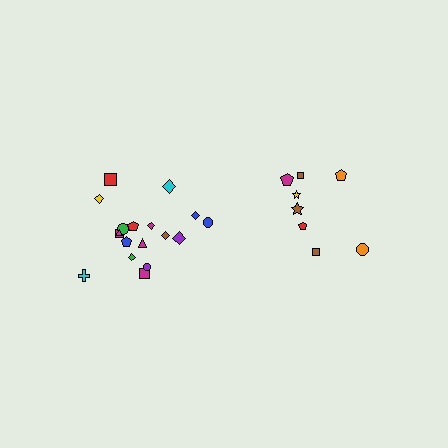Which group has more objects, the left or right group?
The left group.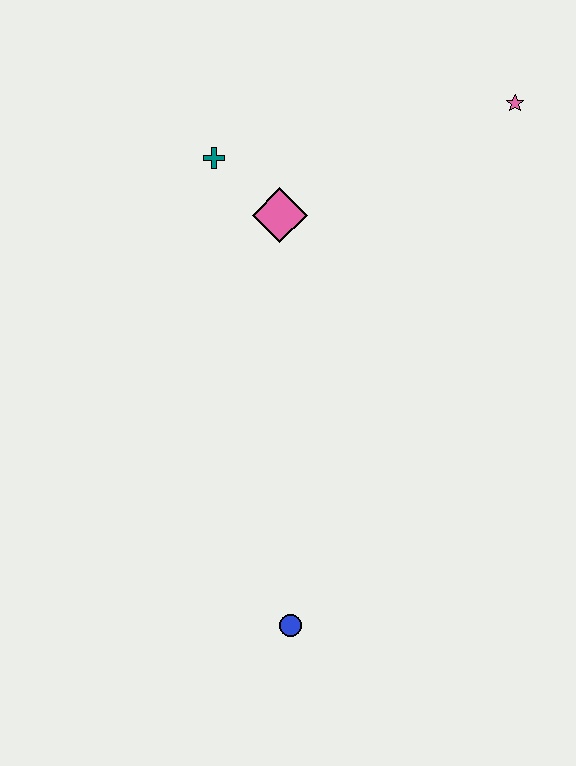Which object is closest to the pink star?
The pink diamond is closest to the pink star.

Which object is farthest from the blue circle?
The pink star is farthest from the blue circle.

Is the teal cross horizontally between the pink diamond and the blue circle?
No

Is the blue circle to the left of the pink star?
Yes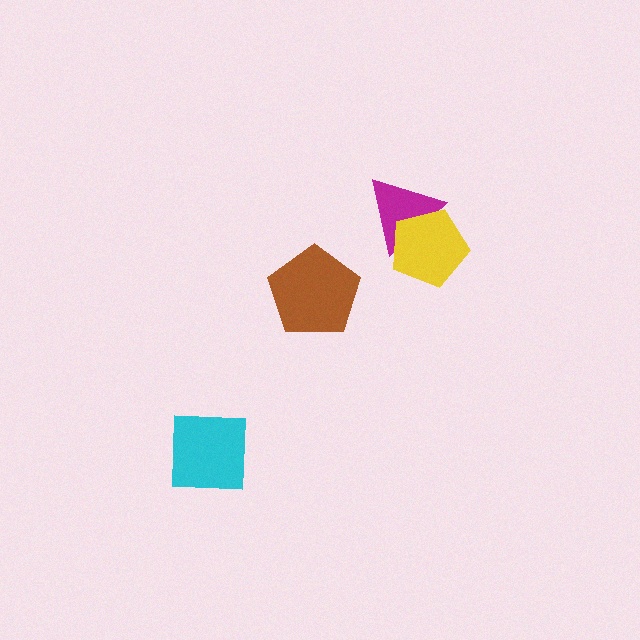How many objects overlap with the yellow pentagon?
1 object overlaps with the yellow pentagon.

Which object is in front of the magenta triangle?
The yellow pentagon is in front of the magenta triangle.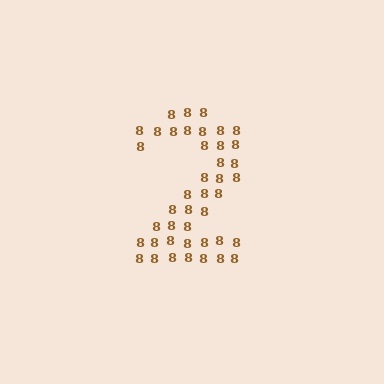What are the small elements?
The small elements are digit 8's.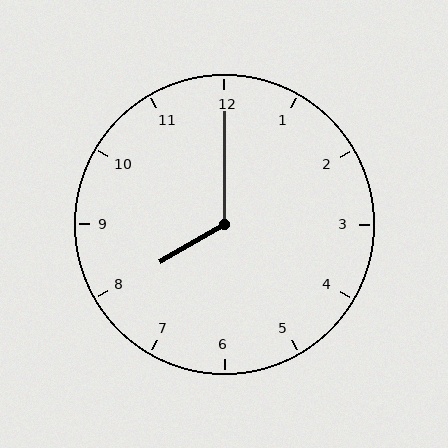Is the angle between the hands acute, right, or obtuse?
It is obtuse.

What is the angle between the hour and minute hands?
Approximately 120 degrees.